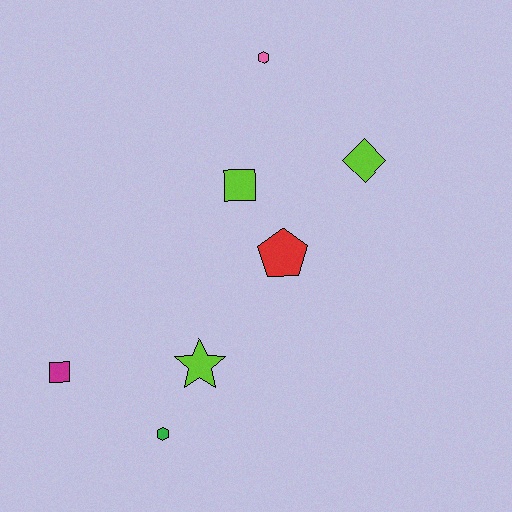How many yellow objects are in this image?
There are no yellow objects.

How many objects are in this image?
There are 7 objects.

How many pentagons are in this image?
There is 1 pentagon.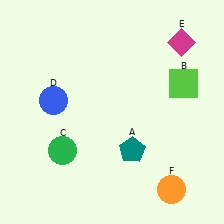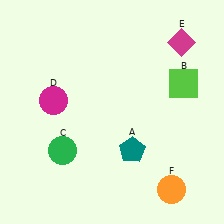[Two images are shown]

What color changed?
The circle (D) changed from blue in Image 1 to magenta in Image 2.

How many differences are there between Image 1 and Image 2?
There is 1 difference between the two images.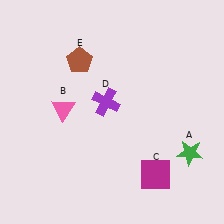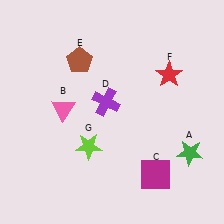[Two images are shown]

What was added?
A red star (F), a lime star (G) were added in Image 2.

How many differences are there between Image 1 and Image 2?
There are 2 differences between the two images.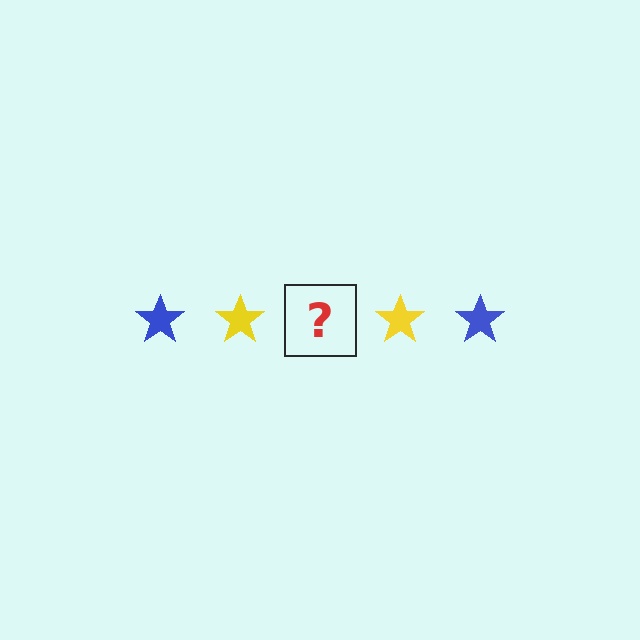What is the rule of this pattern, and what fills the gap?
The rule is that the pattern cycles through blue, yellow stars. The gap should be filled with a blue star.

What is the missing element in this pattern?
The missing element is a blue star.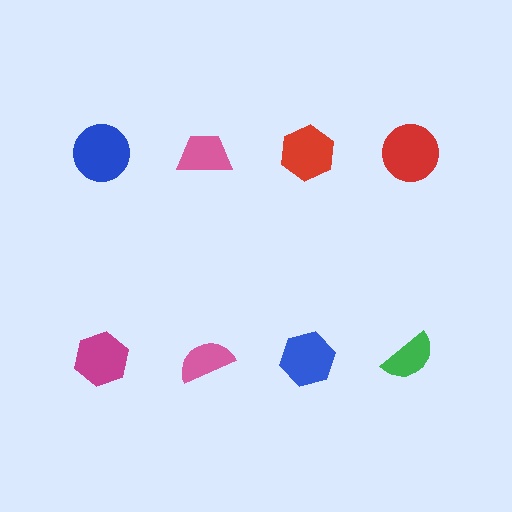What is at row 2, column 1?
A magenta hexagon.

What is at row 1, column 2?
A pink trapezoid.